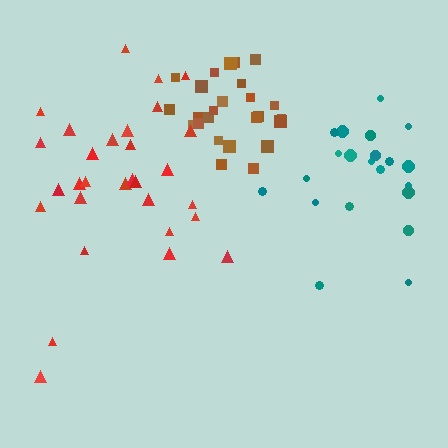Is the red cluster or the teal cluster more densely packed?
Teal.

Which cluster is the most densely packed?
Brown.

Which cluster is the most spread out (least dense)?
Red.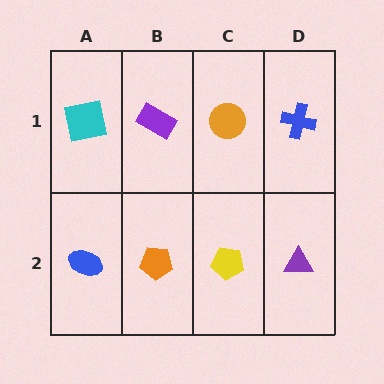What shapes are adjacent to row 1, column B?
An orange pentagon (row 2, column B), a cyan square (row 1, column A), an orange circle (row 1, column C).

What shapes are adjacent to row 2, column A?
A cyan square (row 1, column A), an orange pentagon (row 2, column B).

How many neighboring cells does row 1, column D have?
2.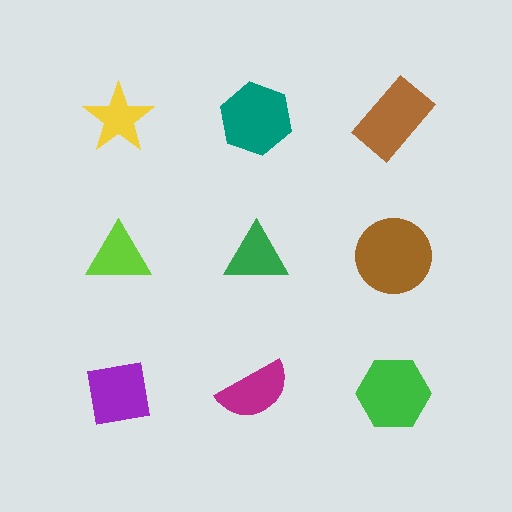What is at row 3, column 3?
A green hexagon.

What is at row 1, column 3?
A brown rectangle.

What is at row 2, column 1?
A lime triangle.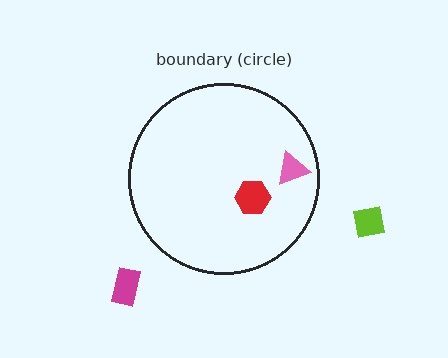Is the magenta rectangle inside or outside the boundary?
Outside.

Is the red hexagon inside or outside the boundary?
Inside.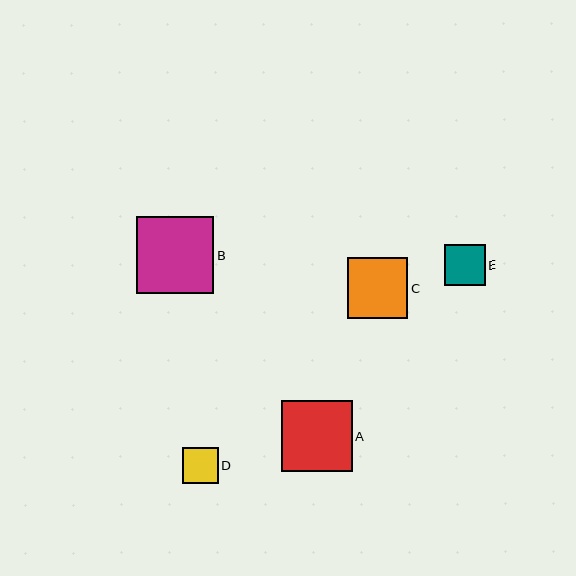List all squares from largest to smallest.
From largest to smallest: B, A, C, E, D.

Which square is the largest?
Square B is the largest with a size of approximately 77 pixels.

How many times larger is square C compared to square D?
Square C is approximately 1.7 times the size of square D.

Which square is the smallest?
Square D is the smallest with a size of approximately 36 pixels.